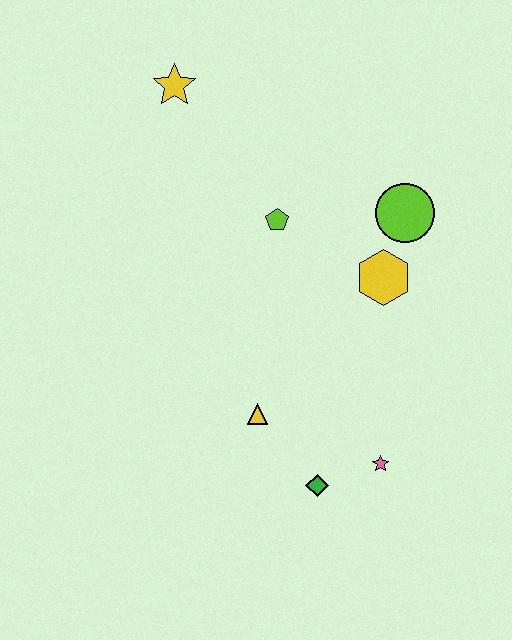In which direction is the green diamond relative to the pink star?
The green diamond is to the left of the pink star.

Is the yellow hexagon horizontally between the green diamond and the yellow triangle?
No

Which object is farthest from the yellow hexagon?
The yellow star is farthest from the yellow hexagon.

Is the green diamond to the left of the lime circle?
Yes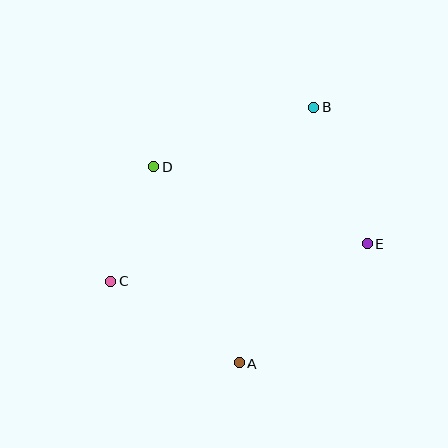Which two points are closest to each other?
Points C and D are closest to each other.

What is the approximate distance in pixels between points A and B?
The distance between A and B is approximately 266 pixels.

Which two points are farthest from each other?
Points B and C are farthest from each other.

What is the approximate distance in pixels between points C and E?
The distance between C and E is approximately 259 pixels.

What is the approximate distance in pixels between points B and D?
The distance between B and D is approximately 171 pixels.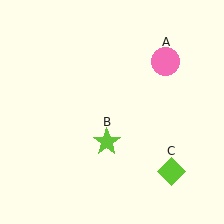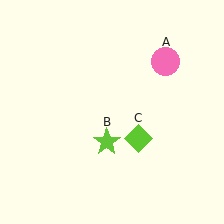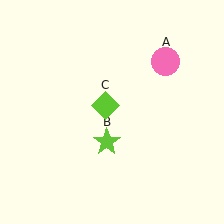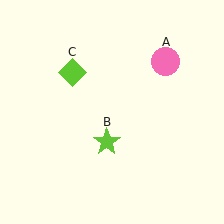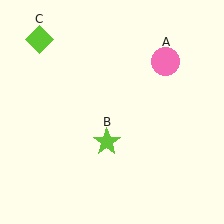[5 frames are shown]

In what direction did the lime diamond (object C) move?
The lime diamond (object C) moved up and to the left.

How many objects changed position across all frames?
1 object changed position: lime diamond (object C).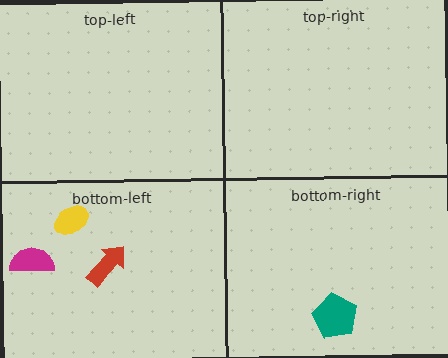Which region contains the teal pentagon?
The bottom-right region.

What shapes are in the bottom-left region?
The red arrow, the magenta semicircle, the yellow ellipse.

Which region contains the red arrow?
The bottom-left region.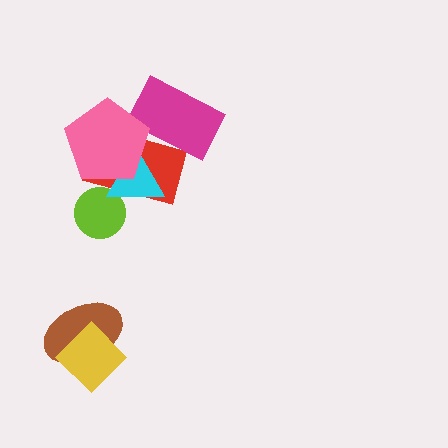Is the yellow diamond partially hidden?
No, no other shape covers it.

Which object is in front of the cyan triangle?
The pink pentagon is in front of the cyan triangle.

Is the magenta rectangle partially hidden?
Yes, it is partially covered by another shape.